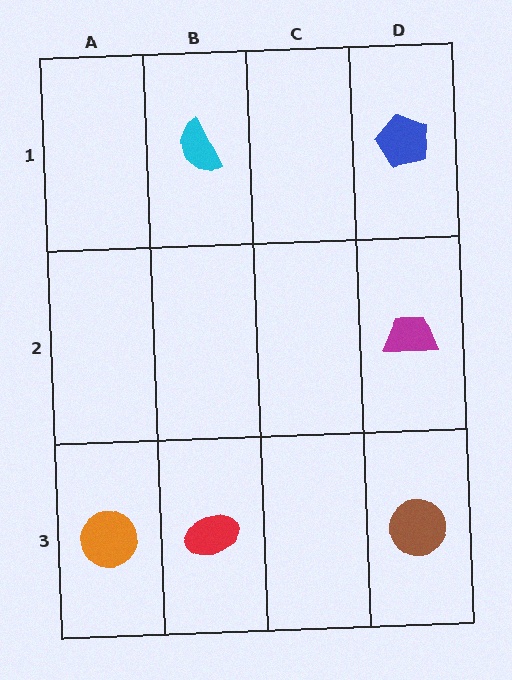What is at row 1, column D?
A blue pentagon.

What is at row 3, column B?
A red ellipse.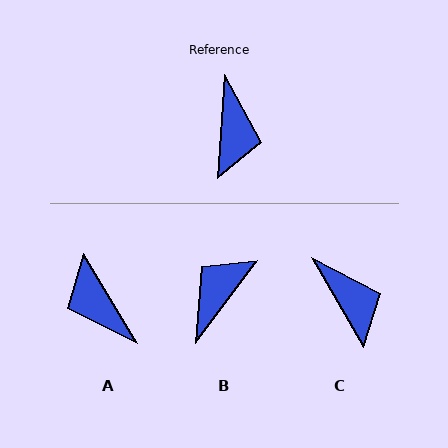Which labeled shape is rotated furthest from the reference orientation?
B, about 147 degrees away.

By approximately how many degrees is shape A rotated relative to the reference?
Approximately 146 degrees clockwise.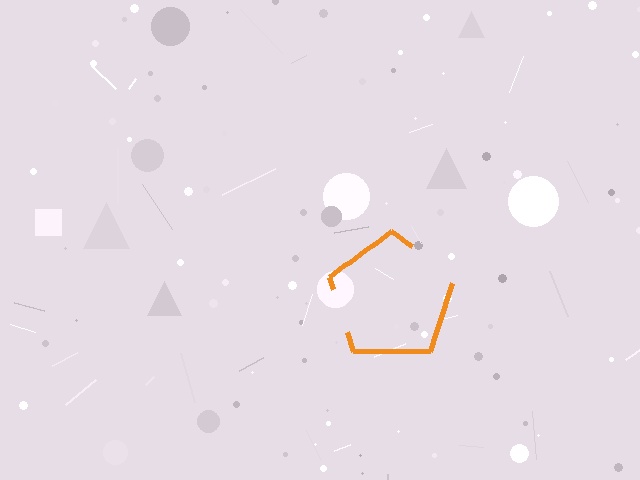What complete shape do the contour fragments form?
The contour fragments form a pentagon.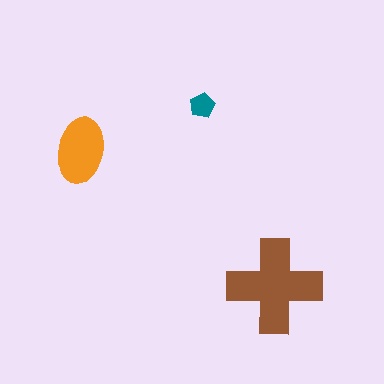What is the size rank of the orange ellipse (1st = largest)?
2nd.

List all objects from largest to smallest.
The brown cross, the orange ellipse, the teal pentagon.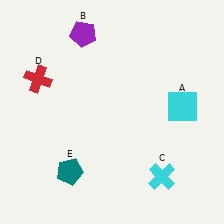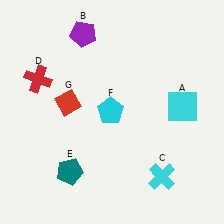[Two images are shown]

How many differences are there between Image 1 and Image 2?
There are 2 differences between the two images.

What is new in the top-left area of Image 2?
A red diamond (G) was added in the top-left area of Image 2.